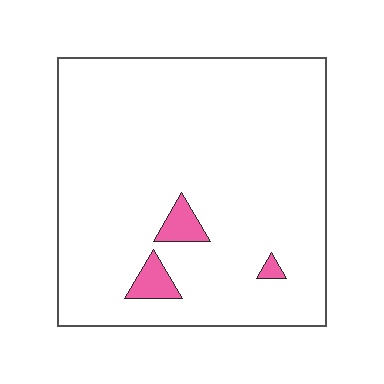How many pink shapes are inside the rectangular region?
3.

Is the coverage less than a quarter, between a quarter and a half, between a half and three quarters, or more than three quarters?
Less than a quarter.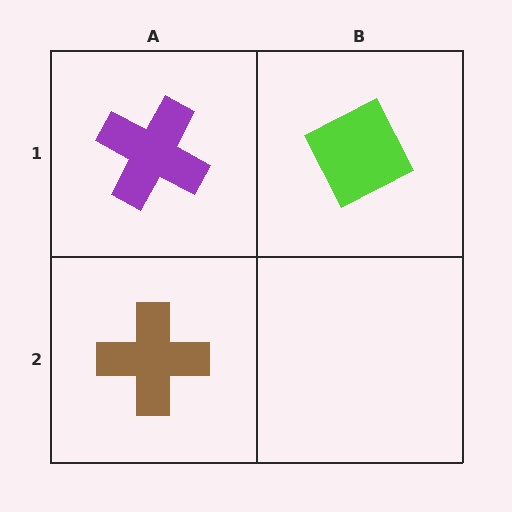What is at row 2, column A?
A brown cross.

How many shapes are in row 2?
1 shape.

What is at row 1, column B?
A lime diamond.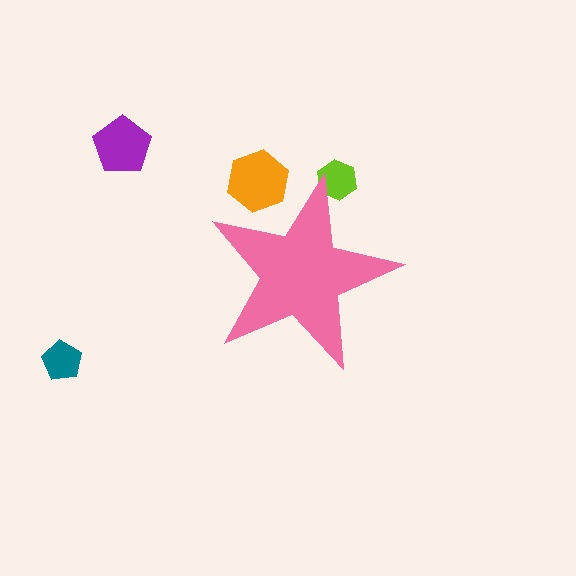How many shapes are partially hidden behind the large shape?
2 shapes are partially hidden.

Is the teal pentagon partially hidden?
No, the teal pentagon is fully visible.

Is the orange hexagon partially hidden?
Yes, the orange hexagon is partially hidden behind the pink star.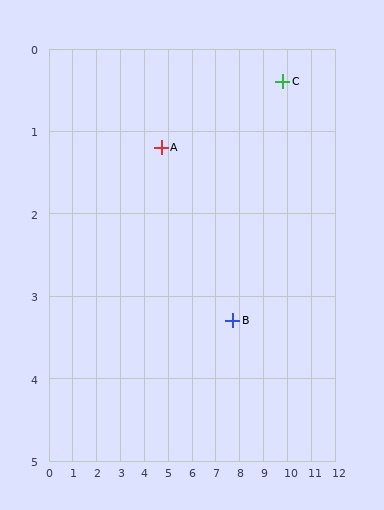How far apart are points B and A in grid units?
Points B and A are about 3.7 grid units apart.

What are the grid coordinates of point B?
Point B is at approximately (7.7, 3.3).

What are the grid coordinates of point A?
Point A is at approximately (4.7, 1.2).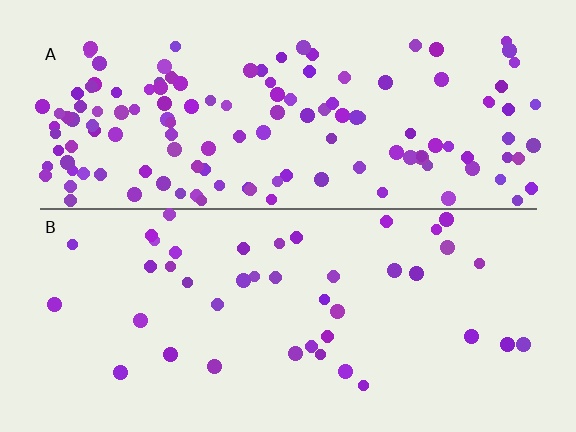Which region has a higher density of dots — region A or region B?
A (the top).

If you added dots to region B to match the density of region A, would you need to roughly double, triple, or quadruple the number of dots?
Approximately triple.